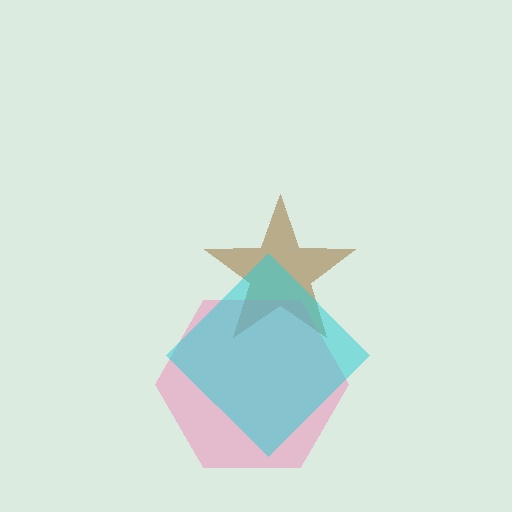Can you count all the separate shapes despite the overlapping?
Yes, there are 3 separate shapes.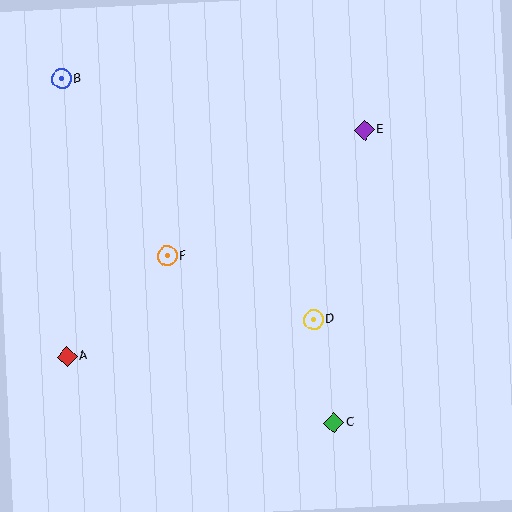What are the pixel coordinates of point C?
Point C is at (334, 422).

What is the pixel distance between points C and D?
The distance between C and D is 105 pixels.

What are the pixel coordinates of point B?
Point B is at (62, 79).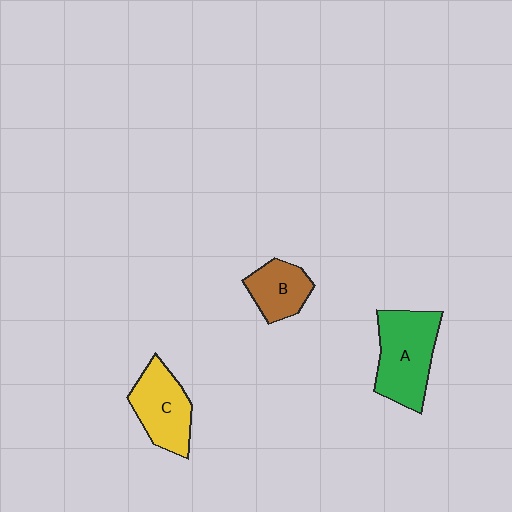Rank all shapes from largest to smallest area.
From largest to smallest: A (green), C (yellow), B (brown).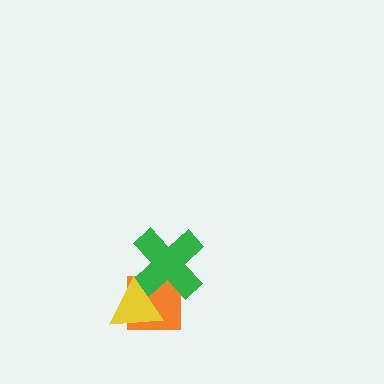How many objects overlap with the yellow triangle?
2 objects overlap with the yellow triangle.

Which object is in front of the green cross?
The yellow triangle is in front of the green cross.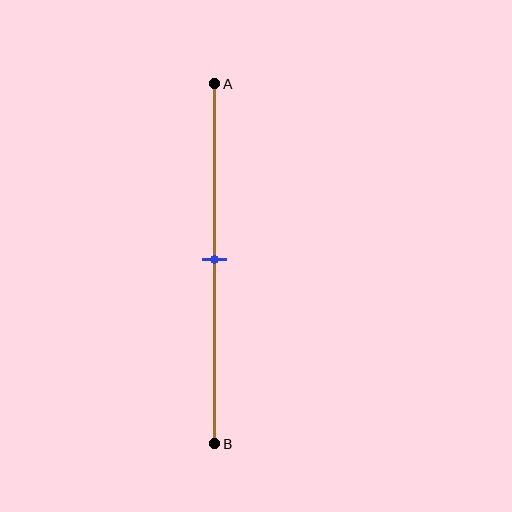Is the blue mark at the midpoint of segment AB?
Yes, the mark is approximately at the midpoint.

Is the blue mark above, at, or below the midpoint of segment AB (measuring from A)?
The blue mark is approximately at the midpoint of segment AB.